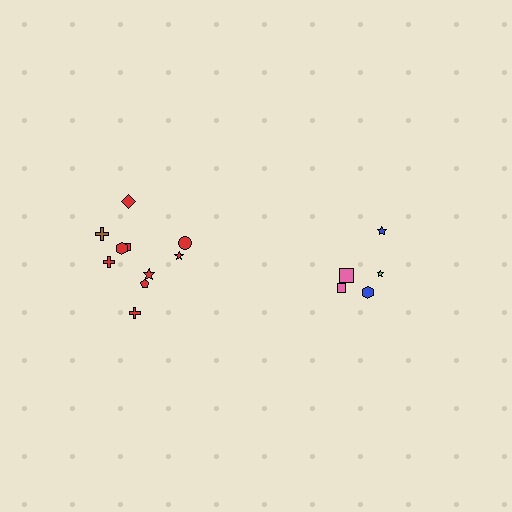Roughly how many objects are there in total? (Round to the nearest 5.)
Roughly 15 objects in total.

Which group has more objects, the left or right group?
The left group.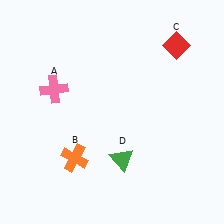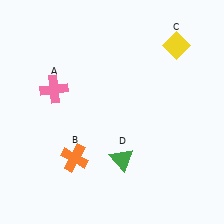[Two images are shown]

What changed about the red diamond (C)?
In Image 1, C is red. In Image 2, it changed to yellow.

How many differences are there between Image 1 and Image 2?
There is 1 difference between the two images.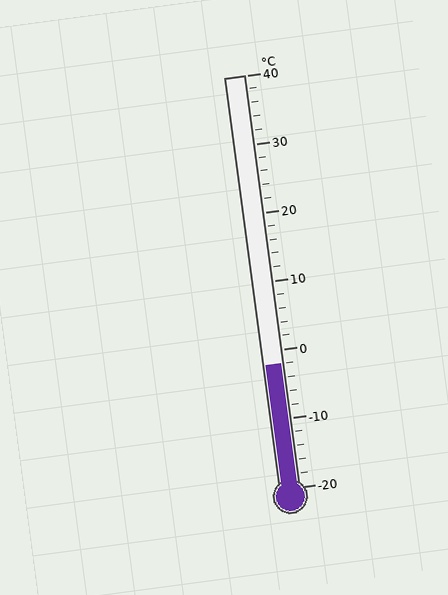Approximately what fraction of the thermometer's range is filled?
The thermometer is filled to approximately 30% of its range.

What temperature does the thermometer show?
The thermometer shows approximately -2°C.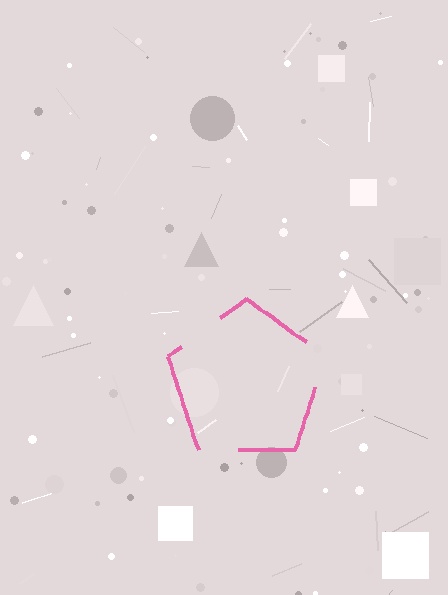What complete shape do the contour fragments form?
The contour fragments form a pentagon.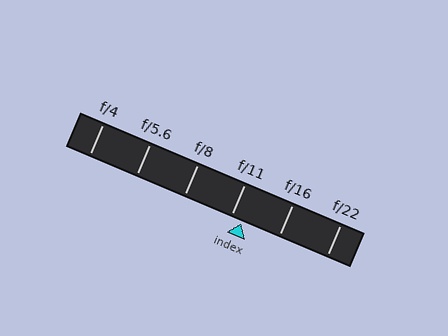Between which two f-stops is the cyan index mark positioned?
The index mark is between f/11 and f/16.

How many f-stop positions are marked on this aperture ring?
There are 6 f-stop positions marked.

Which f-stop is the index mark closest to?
The index mark is closest to f/11.